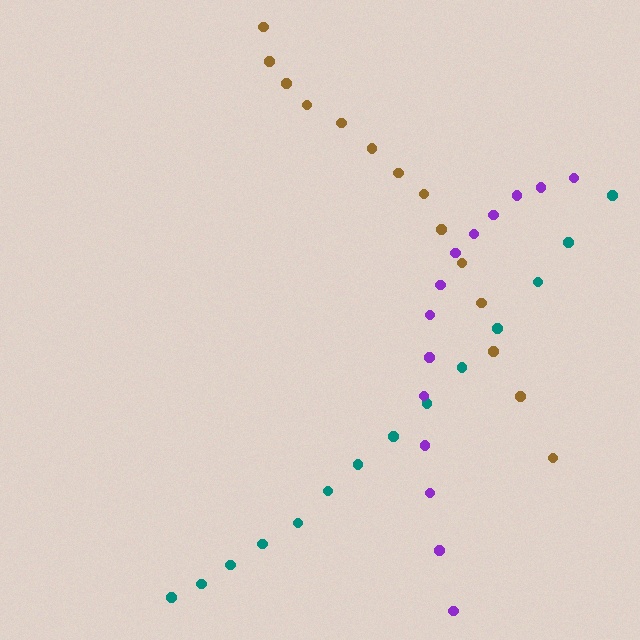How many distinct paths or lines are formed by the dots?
There are 3 distinct paths.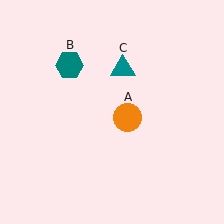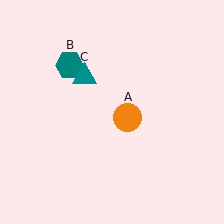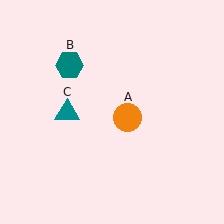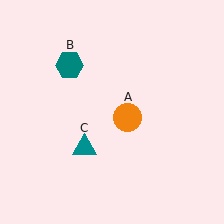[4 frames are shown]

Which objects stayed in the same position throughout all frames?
Orange circle (object A) and teal hexagon (object B) remained stationary.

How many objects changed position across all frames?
1 object changed position: teal triangle (object C).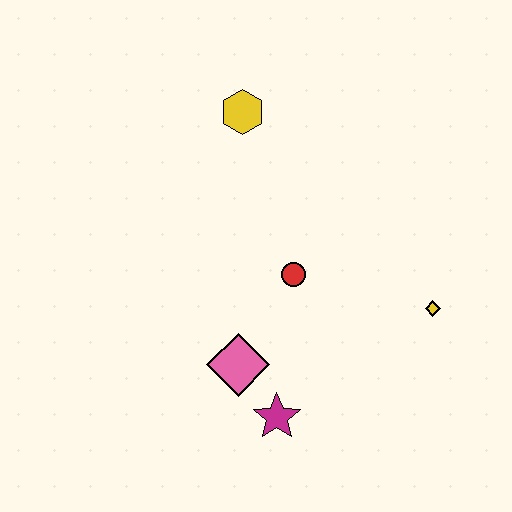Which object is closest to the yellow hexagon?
The red circle is closest to the yellow hexagon.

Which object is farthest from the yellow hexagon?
The magenta star is farthest from the yellow hexagon.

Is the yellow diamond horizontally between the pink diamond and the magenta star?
No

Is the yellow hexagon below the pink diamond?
No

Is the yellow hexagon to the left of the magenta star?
Yes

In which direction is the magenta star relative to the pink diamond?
The magenta star is below the pink diamond.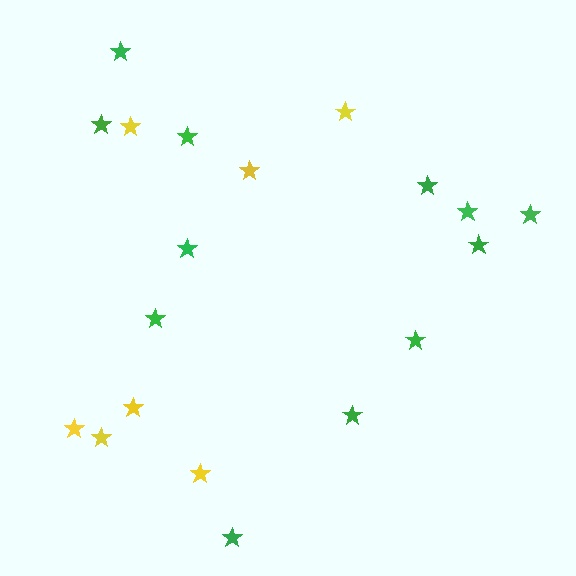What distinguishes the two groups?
There are 2 groups: one group of yellow stars (7) and one group of green stars (12).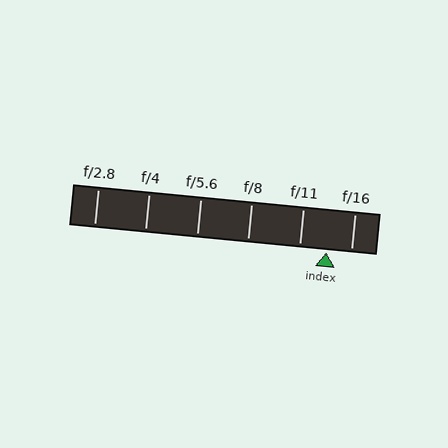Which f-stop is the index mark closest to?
The index mark is closest to f/16.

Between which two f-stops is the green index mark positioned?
The index mark is between f/11 and f/16.